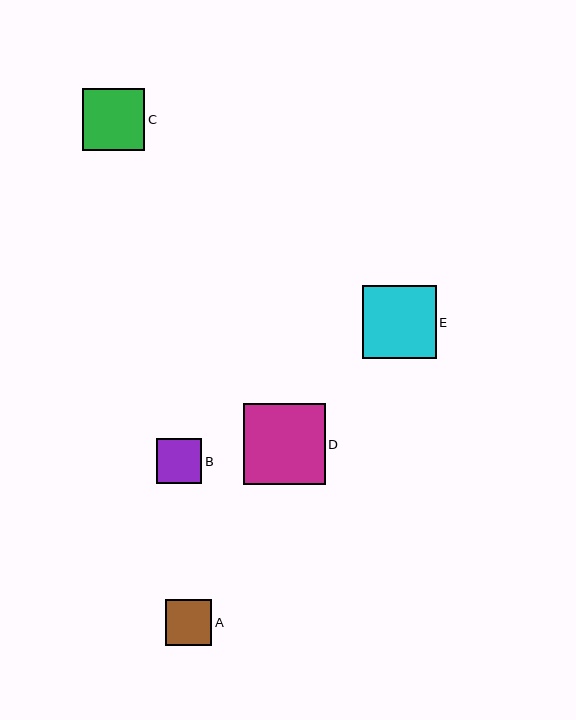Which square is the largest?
Square D is the largest with a size of approximately 82 pixels.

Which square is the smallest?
Square B is the smallest with a size of approximately 46 pixels.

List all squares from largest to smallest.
From largest to smallest: D, E, C, A, B.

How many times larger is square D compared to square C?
Square D is approximately 1.3 times the size of square C.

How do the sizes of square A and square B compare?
Square A and square B are approximately the same size.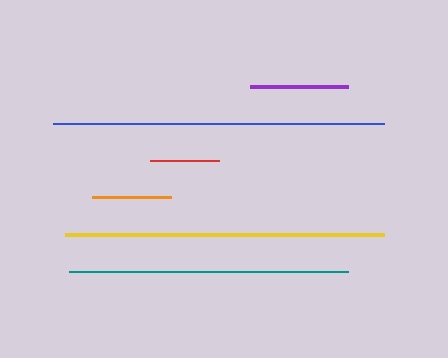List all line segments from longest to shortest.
From longest to shortest: blue, yellow, teal, purple, orange, red.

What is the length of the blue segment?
The blue segment is approximately 331 pixels long.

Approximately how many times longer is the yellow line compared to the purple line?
The yellow line is approximately 3.2 times the length of the purple line.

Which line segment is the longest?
The blue line is the longest at approximately 331 pixels.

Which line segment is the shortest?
The red line is the shortest at approximately 69 pixels.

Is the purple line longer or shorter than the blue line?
The blue line is longer than the purple line.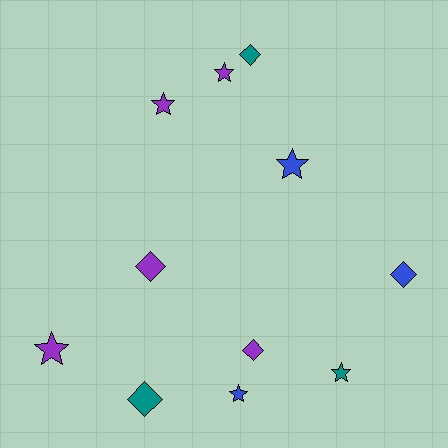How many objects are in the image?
There are 11 objects.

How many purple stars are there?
There are 3 purple stars.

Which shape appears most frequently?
Star, with 6 objects.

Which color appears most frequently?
Purple, with 5 objects.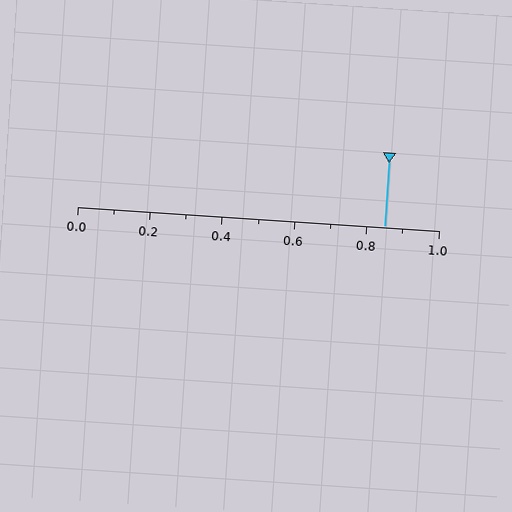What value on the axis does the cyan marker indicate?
The marker indicates approximately 0.85.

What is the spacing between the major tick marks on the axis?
The major ticks are spaced 0.2 apart.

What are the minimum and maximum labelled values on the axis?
The axis runs from 0.0 to 1.0.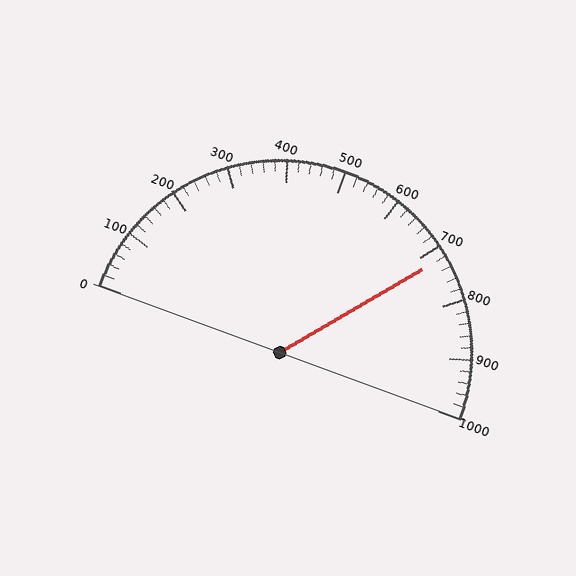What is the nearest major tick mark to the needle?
The nearest major tick mark is 700.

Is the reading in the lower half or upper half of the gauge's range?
The reading is in the upper half of the range (0 to 1000).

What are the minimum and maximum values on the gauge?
The gauge ranges from 0 to 1000.